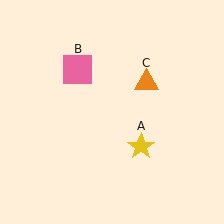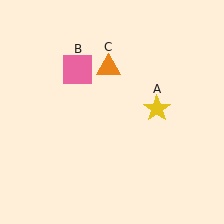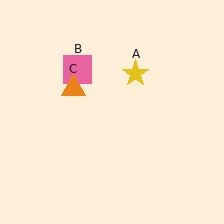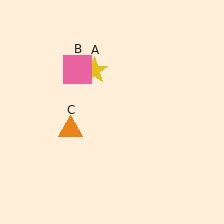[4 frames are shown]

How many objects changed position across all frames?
2 objects changed position: yellow star (object A), orange triangle (object C).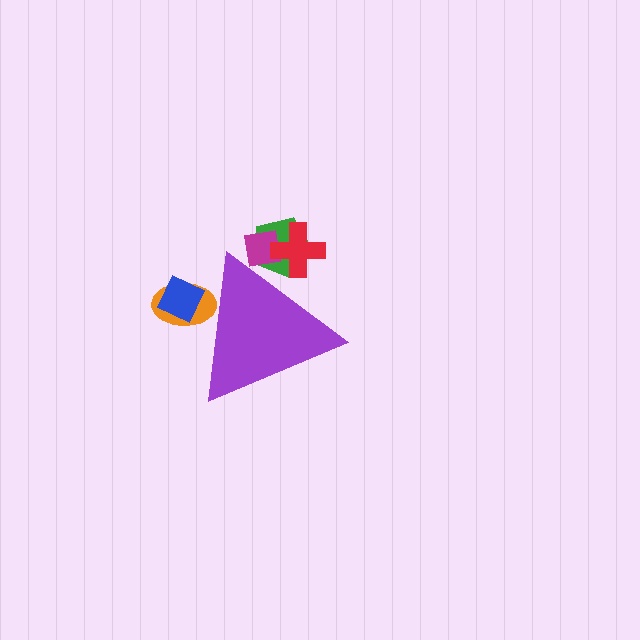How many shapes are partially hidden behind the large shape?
5 shapes are partially hidden.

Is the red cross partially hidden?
Yes, the red cross is partially hidden behind the purple triangle.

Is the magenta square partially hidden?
Yes, the magenta square is partially hidden behind the purple triangle.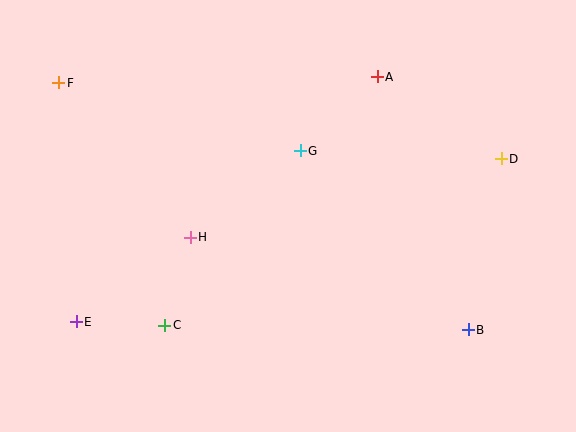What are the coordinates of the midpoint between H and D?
The midpoint between H and D is at (346, 198).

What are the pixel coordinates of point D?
Point D is at (501, 159).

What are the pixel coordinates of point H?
Point H is at (190, 237).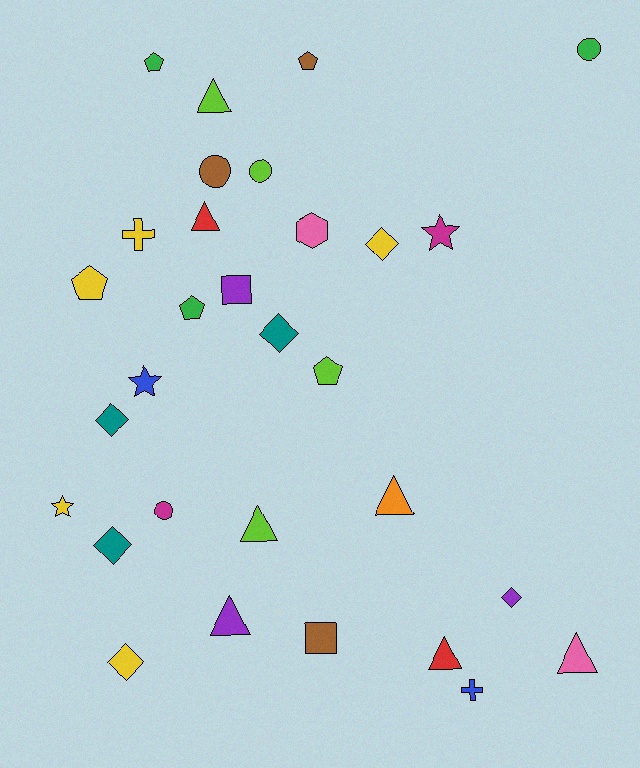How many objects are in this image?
There are 30 objects.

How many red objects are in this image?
There are 2 red objects.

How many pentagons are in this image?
There are 5 pentagons.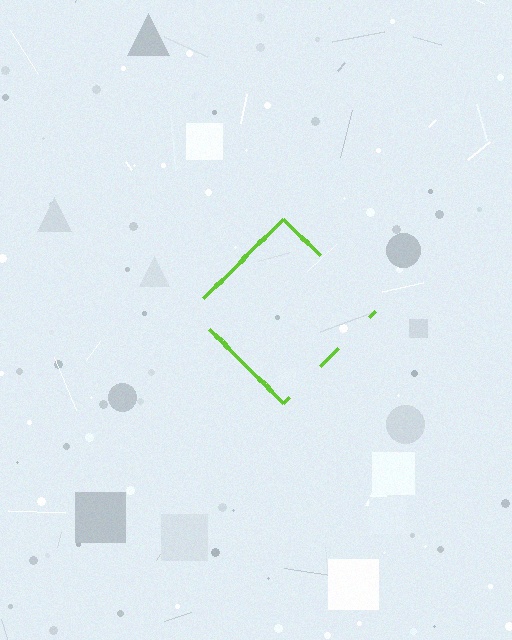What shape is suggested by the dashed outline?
The dashed outline suggests a diamond.